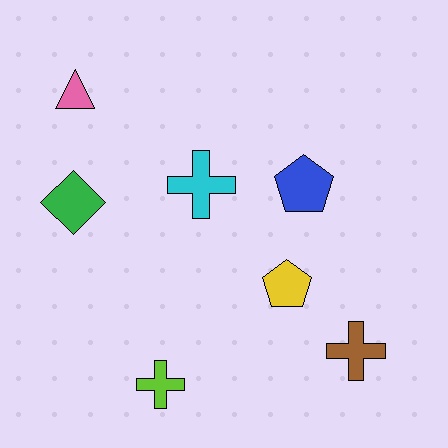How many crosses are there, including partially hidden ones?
There are 3 crosses.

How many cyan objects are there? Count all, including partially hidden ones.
There is 1 cyan object.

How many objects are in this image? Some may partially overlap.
There are 7 objects.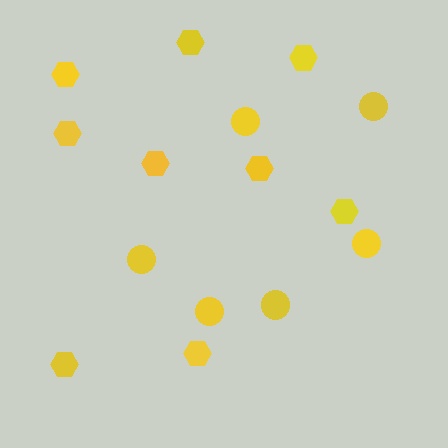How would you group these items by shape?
There are 2 groups: one group of circles (6) and one group of hexagons (9).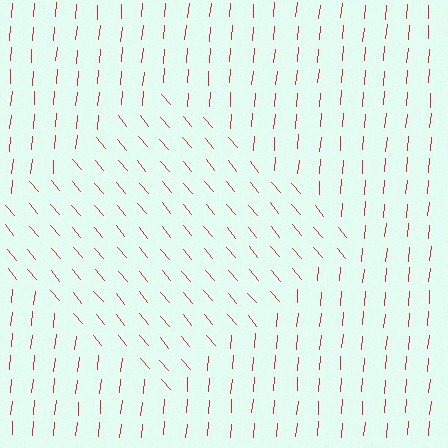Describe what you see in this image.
The image is filled with small red line segments. A diamond region in the image has lines oriented differently from the surrounding lines, creating a visible texture boundary.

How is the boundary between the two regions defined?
The boundary is defined purely by a change in line orientation (approximately 45 degrees difference). All lines are the same color and thickness.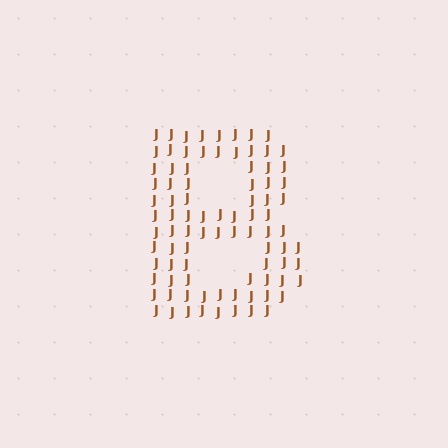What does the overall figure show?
The overall figure shows the letter B.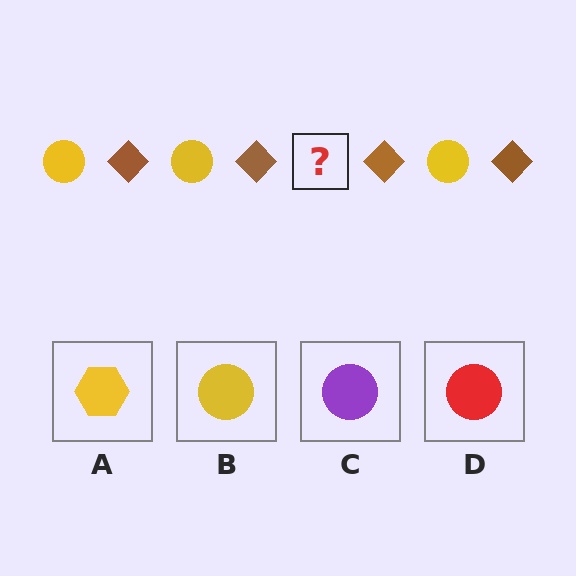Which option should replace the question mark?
Option B.